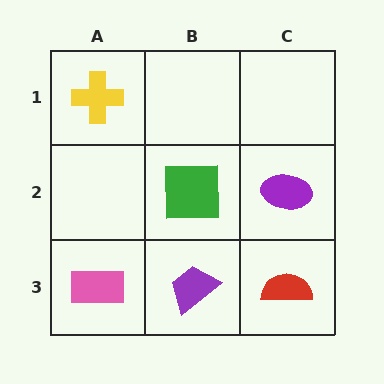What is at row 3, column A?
A pink rectangle.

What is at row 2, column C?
A purple ellipse.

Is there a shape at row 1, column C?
No, that cell is empty.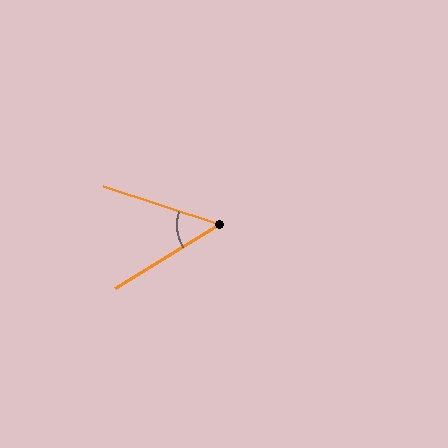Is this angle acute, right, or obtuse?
It is acute.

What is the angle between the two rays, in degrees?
Approximately 50 degrees.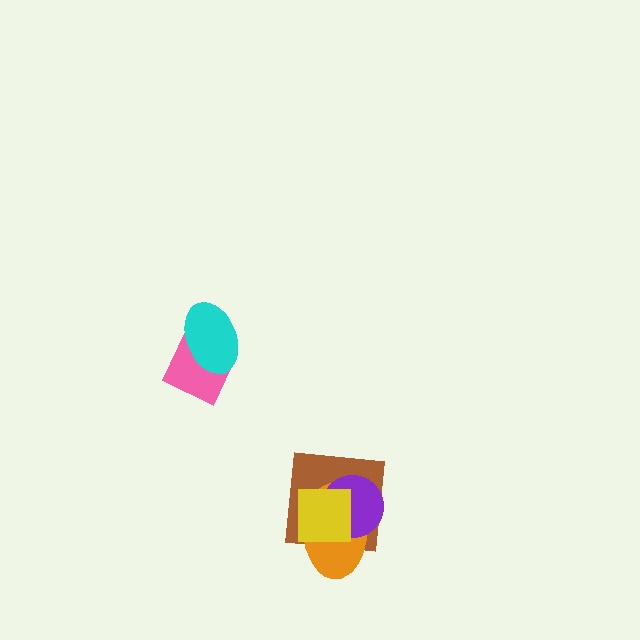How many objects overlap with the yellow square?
3 objects overlap with the yellow square.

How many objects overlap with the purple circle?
3 objects overlap with the purple circle.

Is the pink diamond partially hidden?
Yes, it is partially covered by another shape.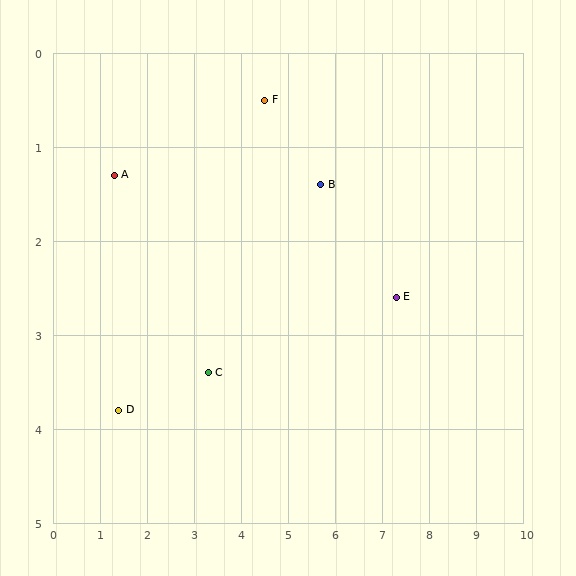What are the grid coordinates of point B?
Point B is at approximately (5.7, 1.4).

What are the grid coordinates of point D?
Point D is at approximately (1.4, 3.8).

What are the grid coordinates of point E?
Point E is at approximately (7.3, 2.6).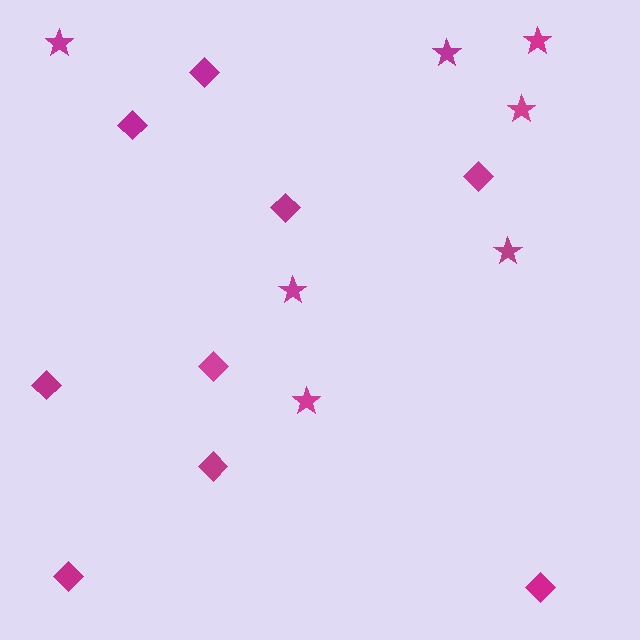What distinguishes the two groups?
There are 2 groups: one group of stars (7) and one group of diamonds (9).